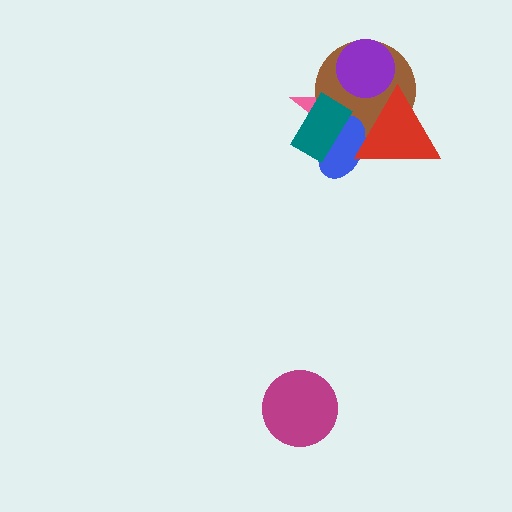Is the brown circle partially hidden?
Yes, it is partially covered by another shape.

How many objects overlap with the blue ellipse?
4 objects overlap with the blue ellipse.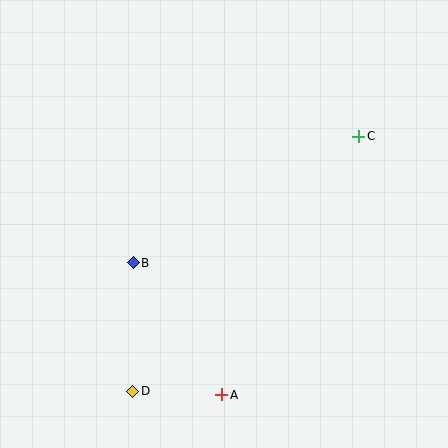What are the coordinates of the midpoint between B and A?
The midpoint between B and A is at (177, 329).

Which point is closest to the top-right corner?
Point C is closest to the top-right corner.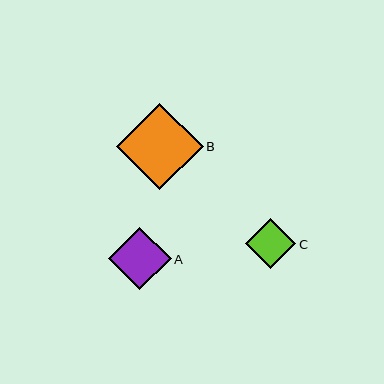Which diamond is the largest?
Diamond B is the largest with a size of approximately 87 pixels.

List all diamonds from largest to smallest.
From largest to smallest: B, A, C.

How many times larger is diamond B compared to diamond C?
Diamond B is approximately 1.7 times the size of diamond C.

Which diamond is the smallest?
Diamond C is the smallest with a size of approximately 50 pixels.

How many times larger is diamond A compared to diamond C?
Diamond A is approximately 1.2 times the size of diamond C.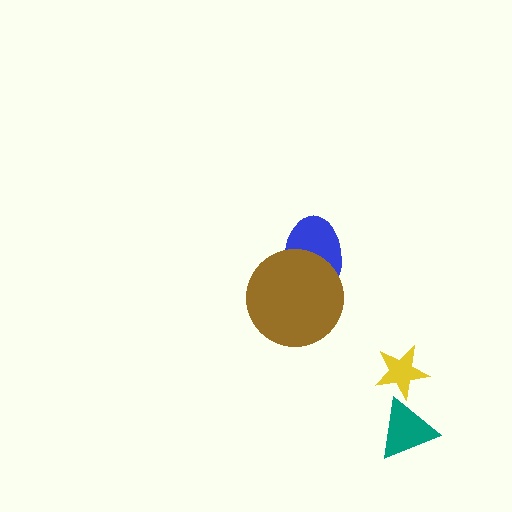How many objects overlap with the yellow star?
1 object overlaps with the yellow star.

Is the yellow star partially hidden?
No, no other shape covers it.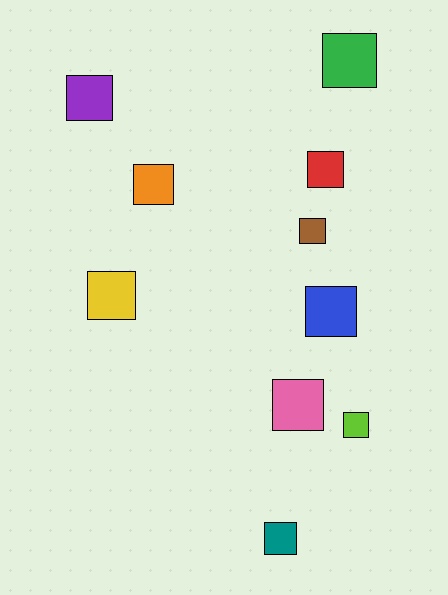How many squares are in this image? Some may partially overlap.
There are 10 squares.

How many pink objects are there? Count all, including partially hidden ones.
There is 1 pink object.